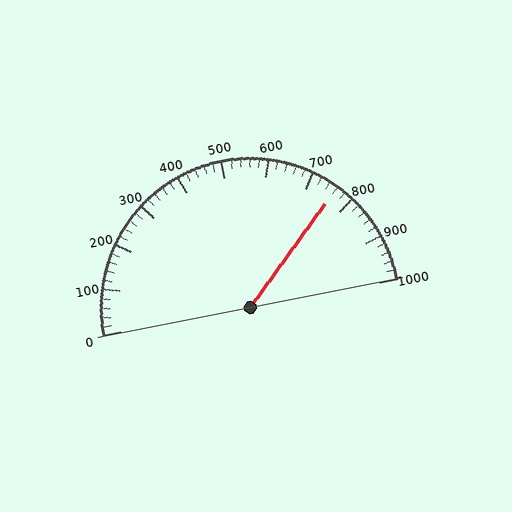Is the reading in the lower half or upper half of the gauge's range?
The reading is in the upper half of the range (0 to 1000).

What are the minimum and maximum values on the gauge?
The gauge ranges from 0 to 1000.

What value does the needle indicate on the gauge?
The needle indicates approximately 760.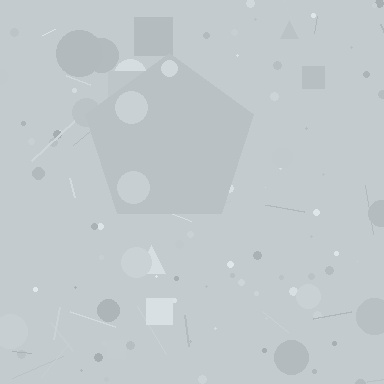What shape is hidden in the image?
A pentagon is hidden in the image.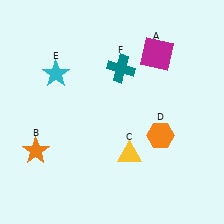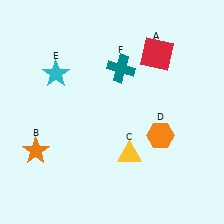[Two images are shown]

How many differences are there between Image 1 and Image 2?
There is 1 difference between the two images.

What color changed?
The square (A) changed from magenta in Image 1 to red in Image 2.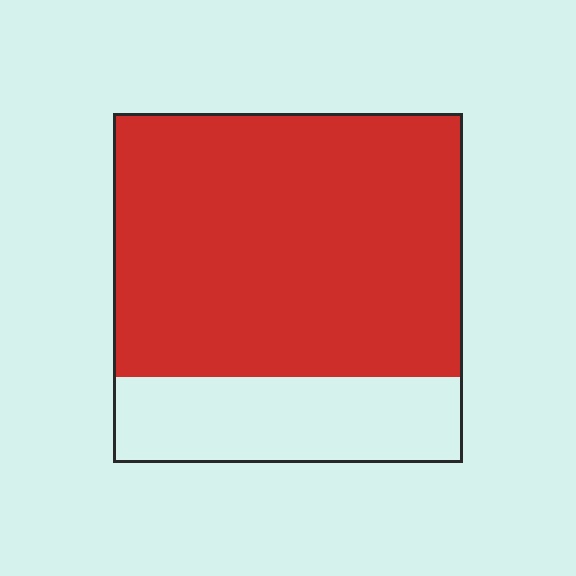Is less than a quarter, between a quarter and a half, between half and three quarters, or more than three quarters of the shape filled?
More than three quarters.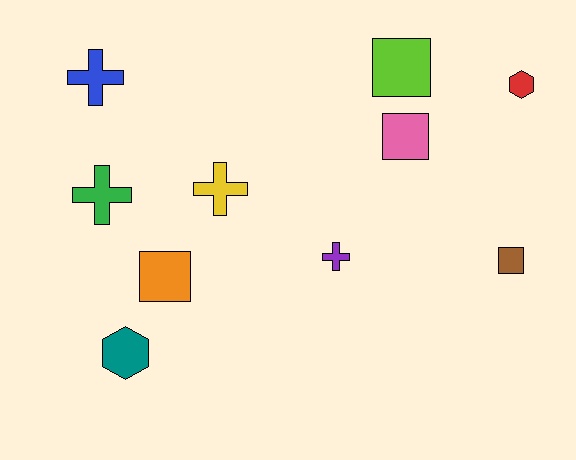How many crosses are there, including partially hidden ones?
There are 4 crosses.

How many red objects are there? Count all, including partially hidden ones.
There is 1 red object.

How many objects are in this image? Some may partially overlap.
There are 10 objects.